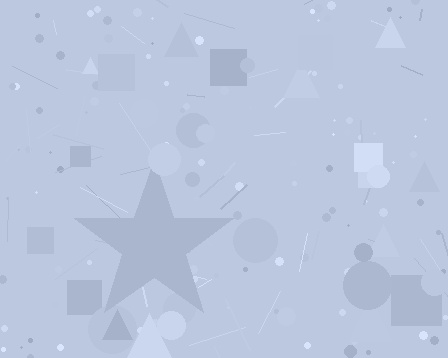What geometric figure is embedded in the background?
A star is embedded in the background.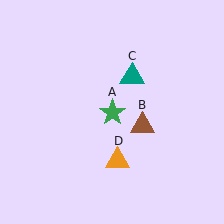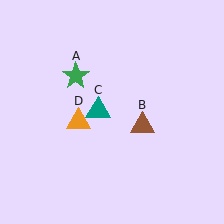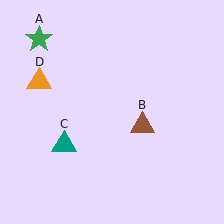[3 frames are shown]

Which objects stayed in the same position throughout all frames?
Brown triangle (object B) remained stationary.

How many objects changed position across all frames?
3 objects changed position: green star (object A), teal triangle (object C), orange triangle (object D).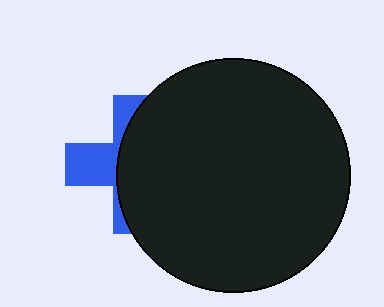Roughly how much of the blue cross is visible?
A small part of it is visible (roughly 35%).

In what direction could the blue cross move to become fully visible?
The blue cross could move left. That would shift it out from behind the black circle entirely.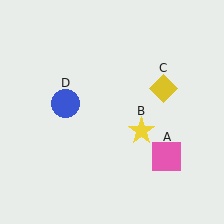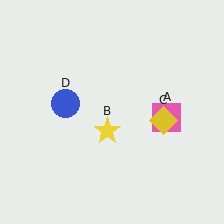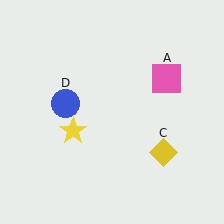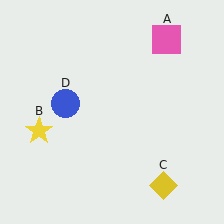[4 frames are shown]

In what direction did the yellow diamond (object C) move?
The yellow diamond (object C) moved down.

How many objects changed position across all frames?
3 objects changed position: pink square (object A), yellow star (object B), yellow diamond (object C).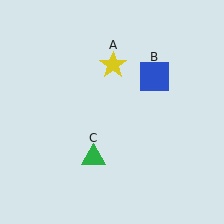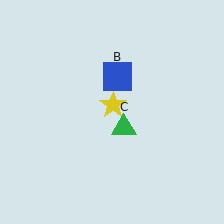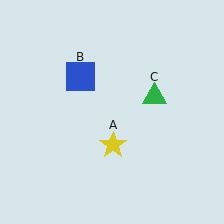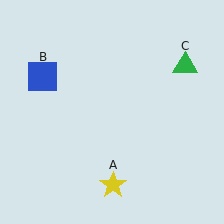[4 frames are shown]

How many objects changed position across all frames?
3 objects changed position: yellow star (object A), blue square (object B), green triangle (object C).